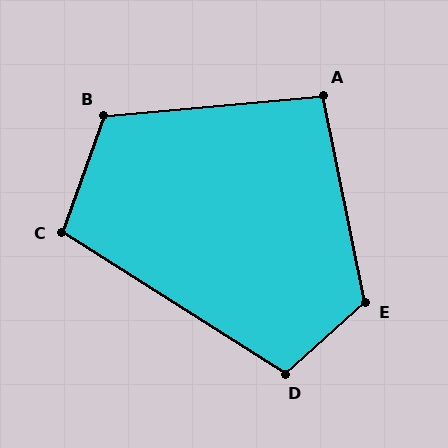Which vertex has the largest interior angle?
E, at approximately 120 degrees.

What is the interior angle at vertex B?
Approximately 115 degrees (obtuse).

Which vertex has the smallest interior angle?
A, at approximately 97 degrees.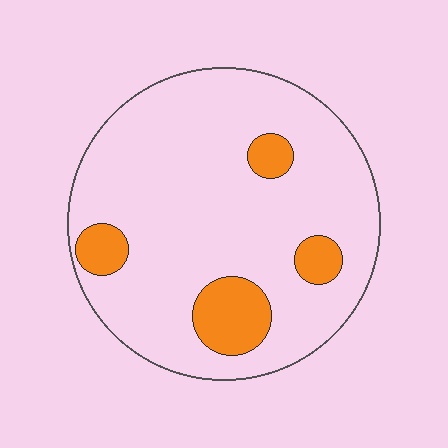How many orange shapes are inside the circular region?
4.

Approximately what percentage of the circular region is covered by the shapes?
Approximately 15%.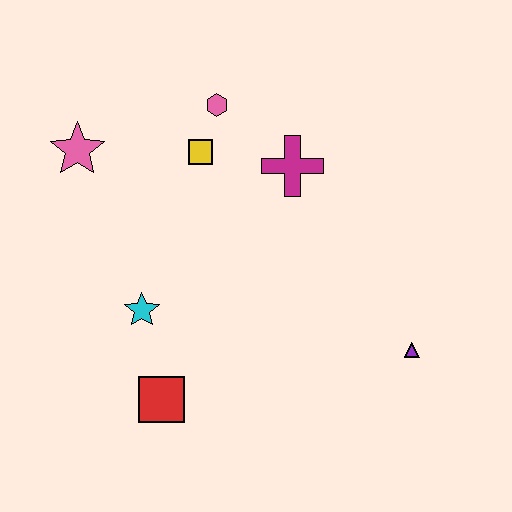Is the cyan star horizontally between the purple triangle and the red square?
No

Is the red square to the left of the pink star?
No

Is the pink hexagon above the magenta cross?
Yes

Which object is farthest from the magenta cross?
The red square is farthest from the magenta cross.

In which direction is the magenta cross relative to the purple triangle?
The magenta cross is above the purple triangle.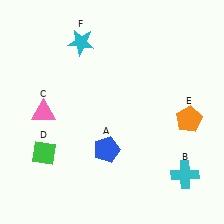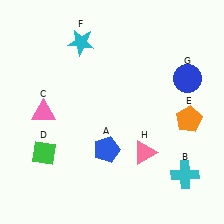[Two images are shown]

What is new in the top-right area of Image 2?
A blue circle (G) was added in the top-right area of Image 2.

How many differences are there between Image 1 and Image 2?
There are 2 differences between the two images.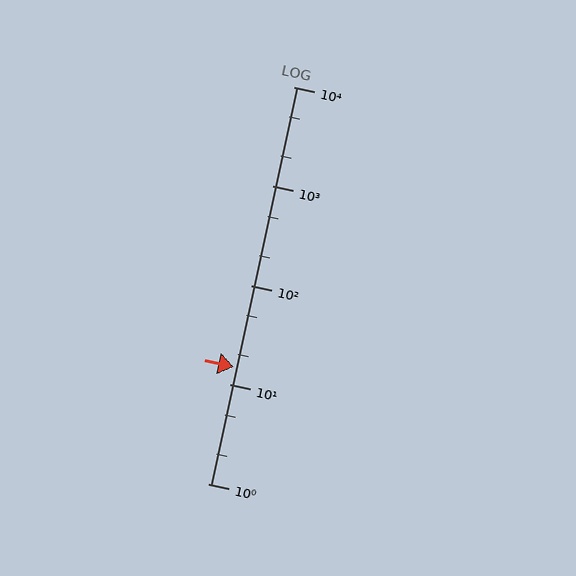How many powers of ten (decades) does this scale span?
The scale spans 4 decades, from 1 to 10000.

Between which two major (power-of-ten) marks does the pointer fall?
The pointer is between 10 and 100.